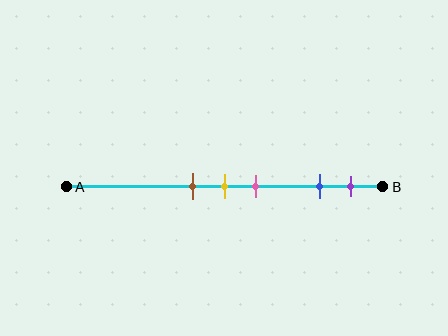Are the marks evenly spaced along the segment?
No, the marks are not evenly spaced.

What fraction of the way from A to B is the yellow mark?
The yellow mark is approximately 50% (0.5) of the way from A to B.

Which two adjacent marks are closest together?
The brown and yellow marks are the closest adjacent pair.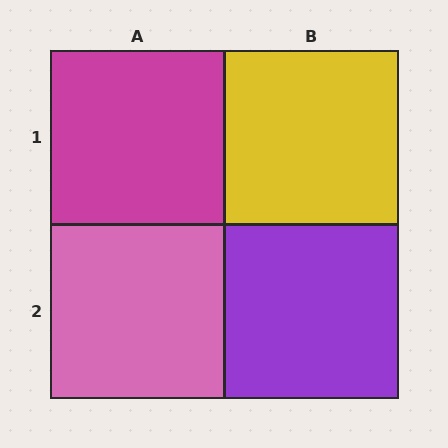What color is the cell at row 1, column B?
Yellow.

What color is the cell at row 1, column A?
Magenta.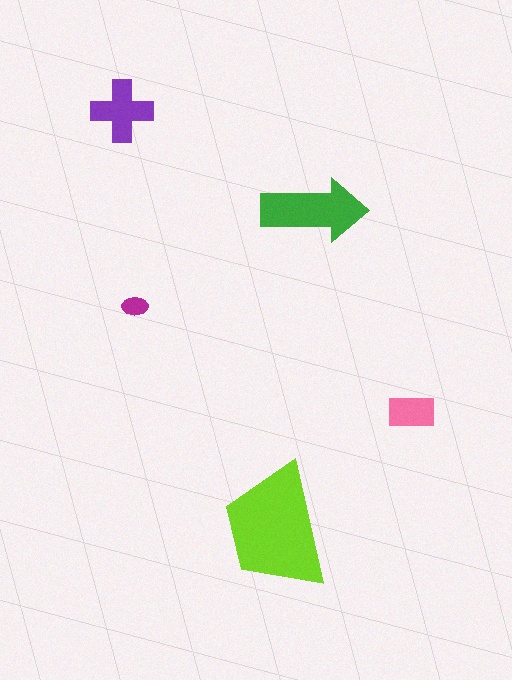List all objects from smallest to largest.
The magenta ellipse, the pink rectangle, the purple cross, the green arrow, the lime trapezoid.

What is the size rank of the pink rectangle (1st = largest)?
4th.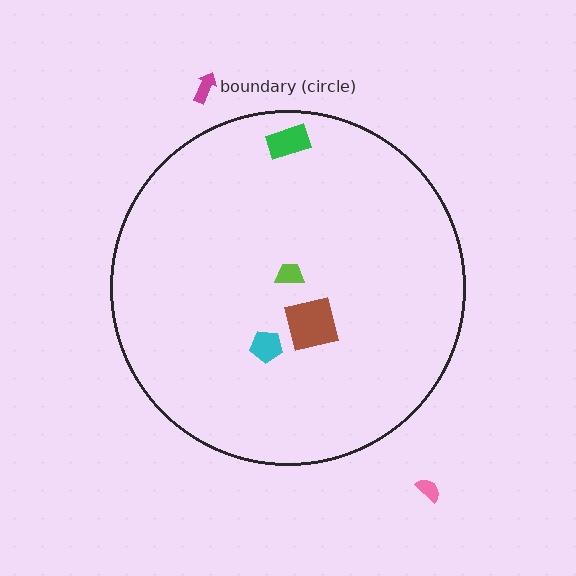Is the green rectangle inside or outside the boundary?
Inside.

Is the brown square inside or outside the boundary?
Inside.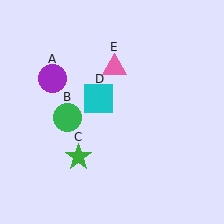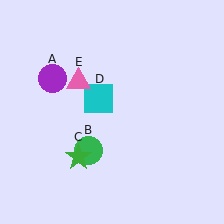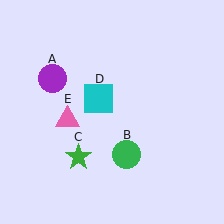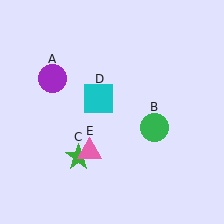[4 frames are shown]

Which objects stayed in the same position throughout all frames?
Purple circle (object A) and green star (object C) and cyan square (object D) remained stationary.